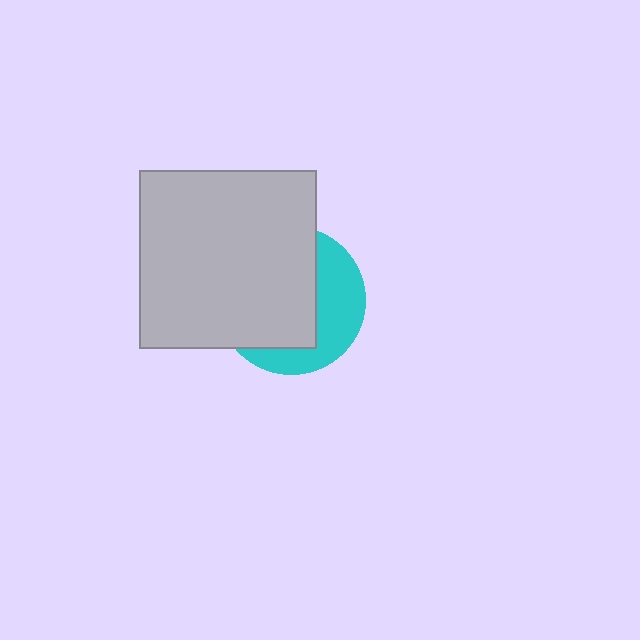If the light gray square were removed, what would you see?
You would see the complete cyan circle.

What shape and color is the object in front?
The object in front is a light gray square.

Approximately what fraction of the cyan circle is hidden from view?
Roughly 63% of the cyan circle is hidden behind the light gray square.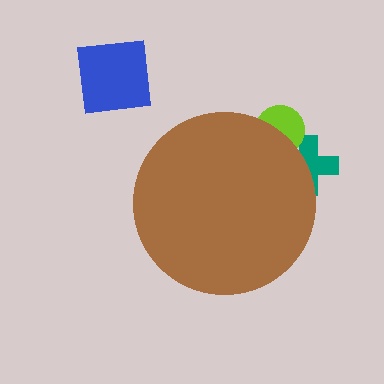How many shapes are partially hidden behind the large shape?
2 shapes are partially hidden.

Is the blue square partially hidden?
No, the blue square is fully visible.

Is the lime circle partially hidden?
Yes, the lime circle is partially hidden behind the brown circle.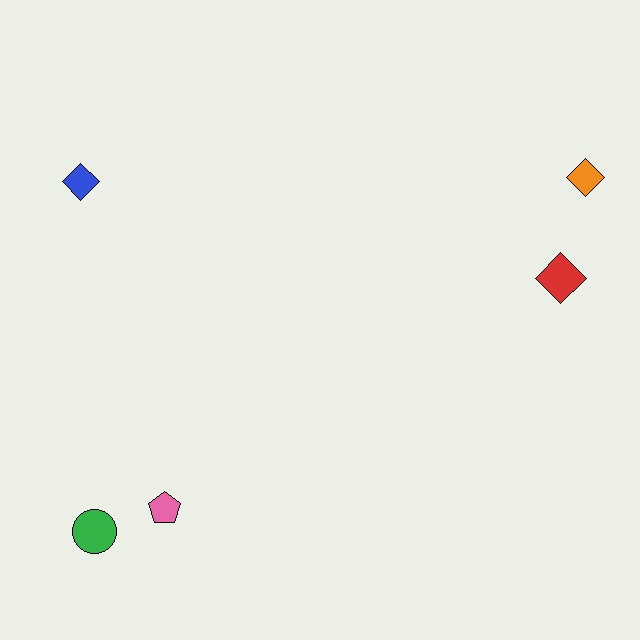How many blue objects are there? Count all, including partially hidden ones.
There is 1 blue object.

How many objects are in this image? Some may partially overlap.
There are 5 objects.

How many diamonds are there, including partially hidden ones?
There are 3 diamonds.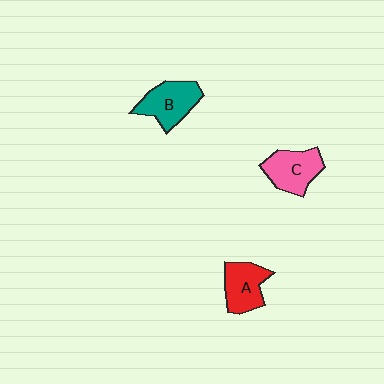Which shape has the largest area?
Shape B (teal).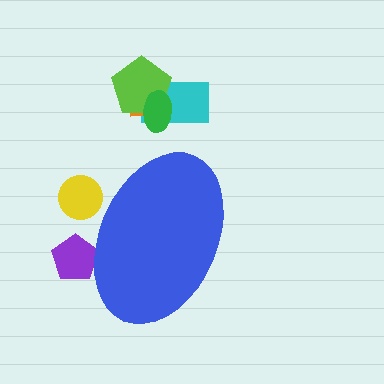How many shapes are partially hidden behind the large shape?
2 shapes are partially hidden.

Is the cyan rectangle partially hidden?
No, the cyan rectangle is fully visible.